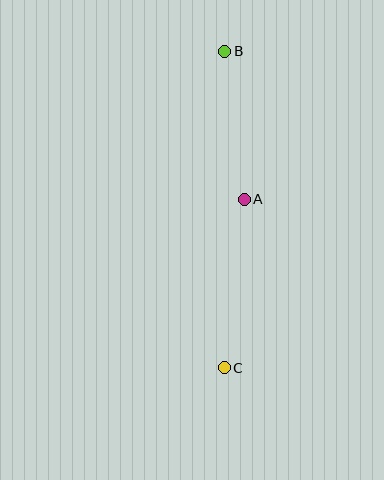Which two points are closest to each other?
Points A and B are closest to each other.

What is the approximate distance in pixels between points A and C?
The distance between A and C is approximately 169 pixels.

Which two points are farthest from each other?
Points B and C are farthest from each other.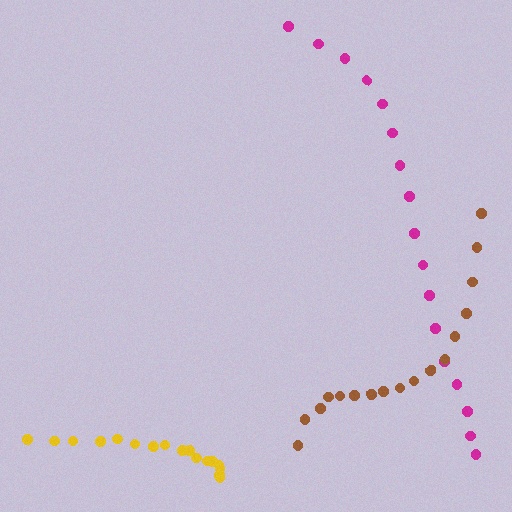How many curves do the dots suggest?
There are 3 distinct paths.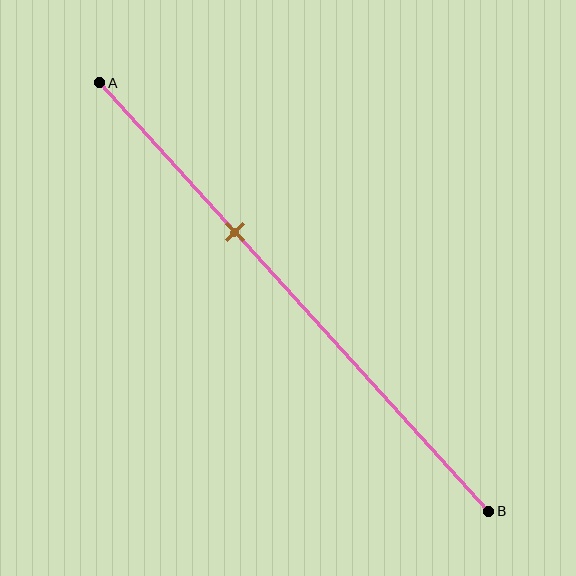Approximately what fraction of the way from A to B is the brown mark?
The brown mark is approximately 35% of the way from A to B.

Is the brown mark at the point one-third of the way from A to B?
Yes, the mark is approximately at the one-third point.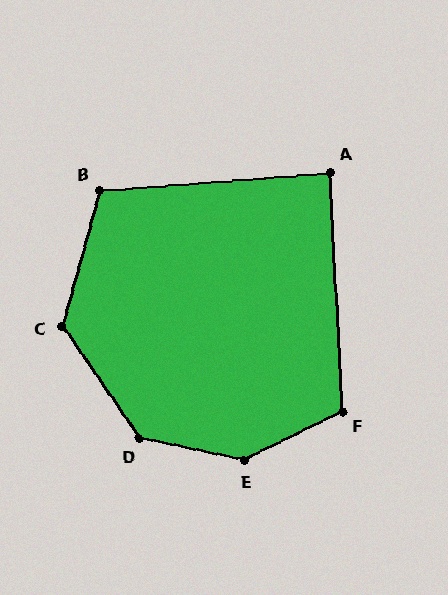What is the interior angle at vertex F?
Approximately 114 degrees (obtuse).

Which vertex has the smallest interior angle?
A, at approximately 88 degrees.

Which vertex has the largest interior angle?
E, at approximately 142 degrees.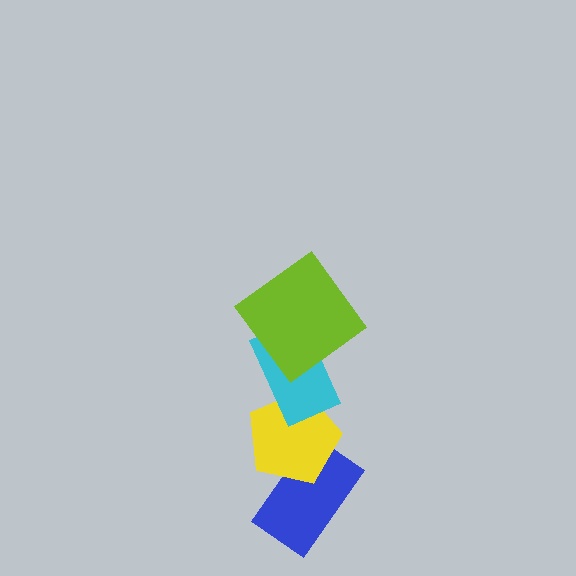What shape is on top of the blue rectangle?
The yellow pentagon is on top of the blue rectangle.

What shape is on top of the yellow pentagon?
The cyan rectangle is on top of the yellow pentagon.